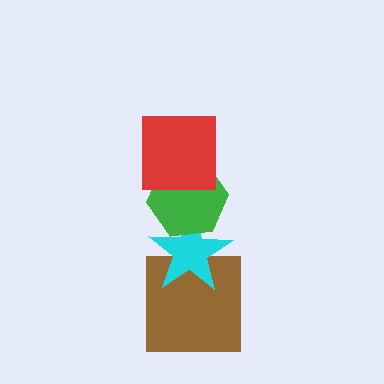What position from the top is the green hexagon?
The green hexagon is 2nd from the top.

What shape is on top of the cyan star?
The green hexagon is on top of the cyan star.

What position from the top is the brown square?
The brown square is 4th from the top.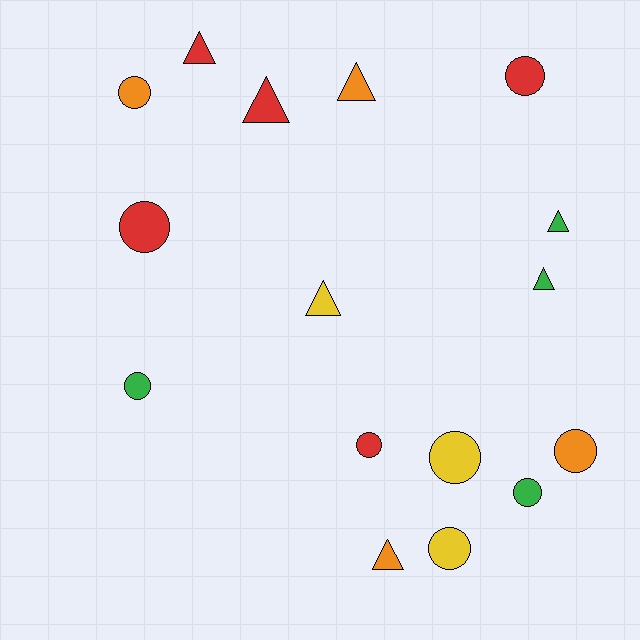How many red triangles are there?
There are 2 red triangles.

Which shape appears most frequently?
Circle, with 9 objects.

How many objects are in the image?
There are 16 objects.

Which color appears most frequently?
Red, with 5 objects.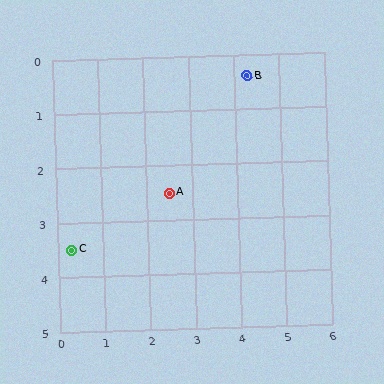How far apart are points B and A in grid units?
Points B and A are about 2.8 grid units apart.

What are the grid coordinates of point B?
Point B is at approximately (4.3, 0.4).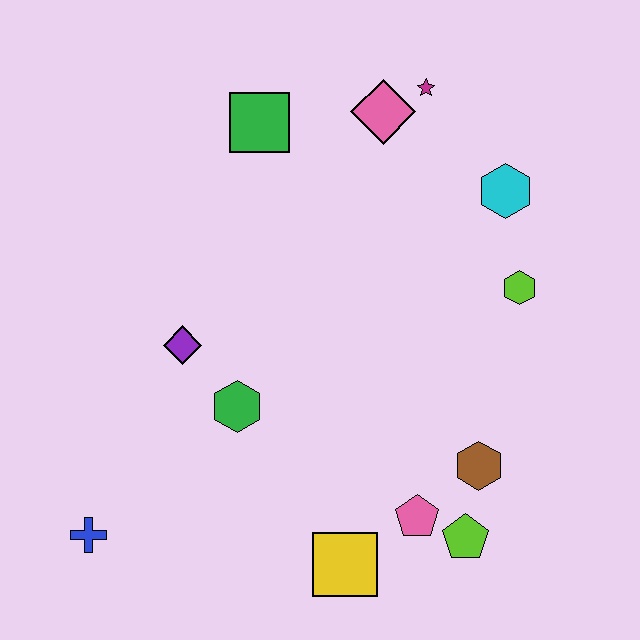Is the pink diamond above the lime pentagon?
Yes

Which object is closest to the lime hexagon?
The cyan hexagon is closest to the lime hexagon.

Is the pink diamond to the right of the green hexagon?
Yes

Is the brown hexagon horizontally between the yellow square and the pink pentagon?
No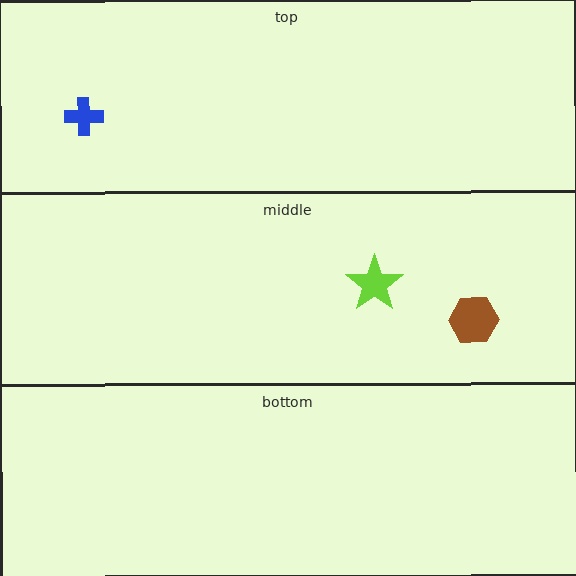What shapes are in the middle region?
The lime star, the brown hexagon.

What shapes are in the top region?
The blue cross.